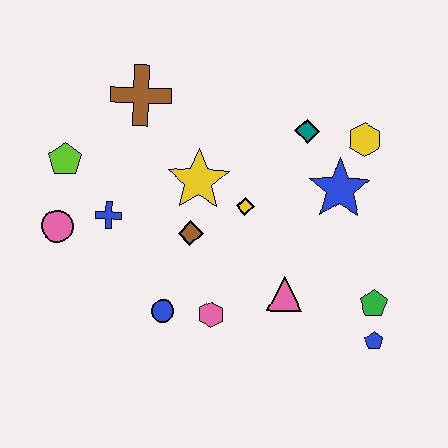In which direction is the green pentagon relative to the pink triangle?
The green pentagon is to the right of the pink triangle.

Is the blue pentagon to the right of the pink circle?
Yes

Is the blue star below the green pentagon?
No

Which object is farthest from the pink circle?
The blue pentagon is farthest from the pink circle.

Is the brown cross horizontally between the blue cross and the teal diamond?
Yes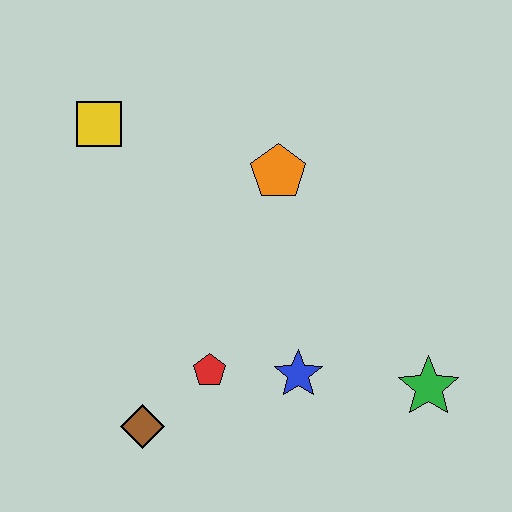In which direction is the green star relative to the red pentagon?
The green star is to the right of the red pentagon.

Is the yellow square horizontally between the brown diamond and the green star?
No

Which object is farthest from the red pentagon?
The yellow square is farthest from the red pentagon.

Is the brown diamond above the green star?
No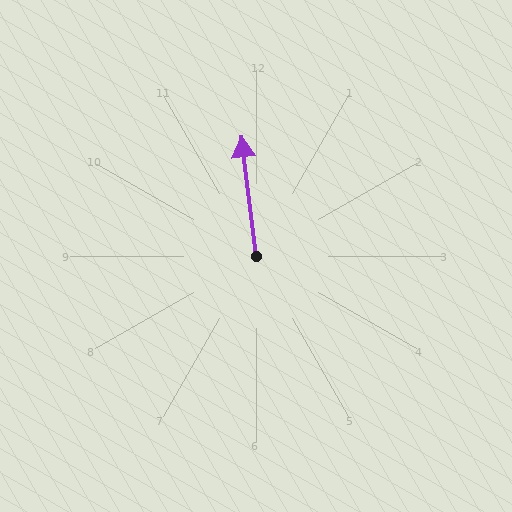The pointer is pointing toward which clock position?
Roughly 12 o'clock.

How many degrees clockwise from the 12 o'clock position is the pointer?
Approximately 353 degrees.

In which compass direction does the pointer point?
North.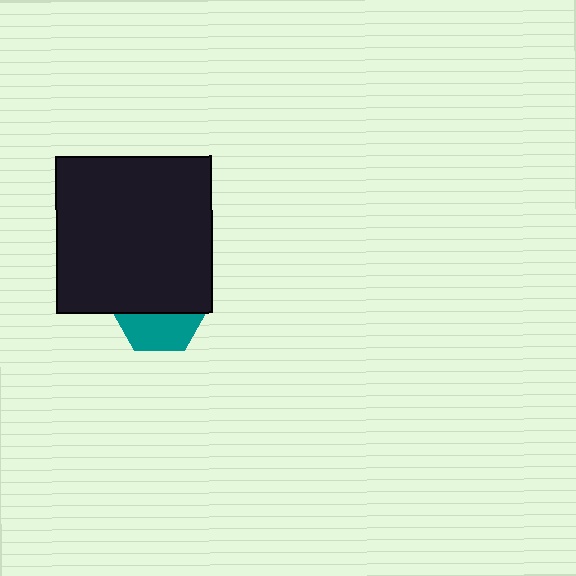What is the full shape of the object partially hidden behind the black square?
The partially hidden object is a teal hexagon.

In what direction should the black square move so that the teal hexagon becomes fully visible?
The black square should move up. That is the shortest direction to clear the overlap and leave the teal hexagon fully visible.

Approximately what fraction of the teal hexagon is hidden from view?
Roughly 61% of the teal hexagon is hidden behind the black square.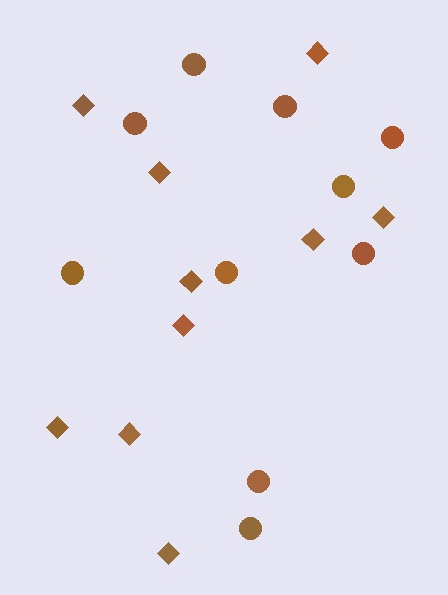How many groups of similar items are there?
There are 2 groups: one group of diamonds (10) and one group of circles (10).